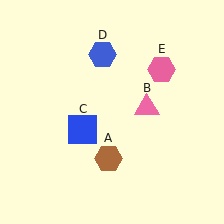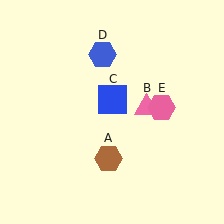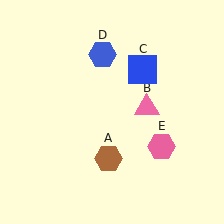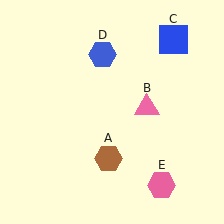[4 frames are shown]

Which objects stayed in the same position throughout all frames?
Brown hexagon (object A) and pink triangle (object B) and blue hexagon (object D) remained stationary.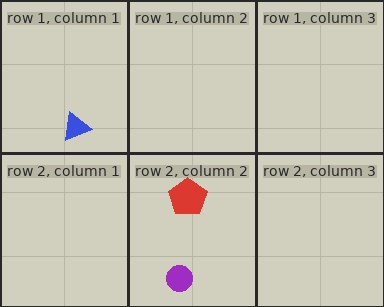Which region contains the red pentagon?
The row 2, column 2 region.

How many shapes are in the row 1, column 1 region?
1.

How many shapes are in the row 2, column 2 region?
2.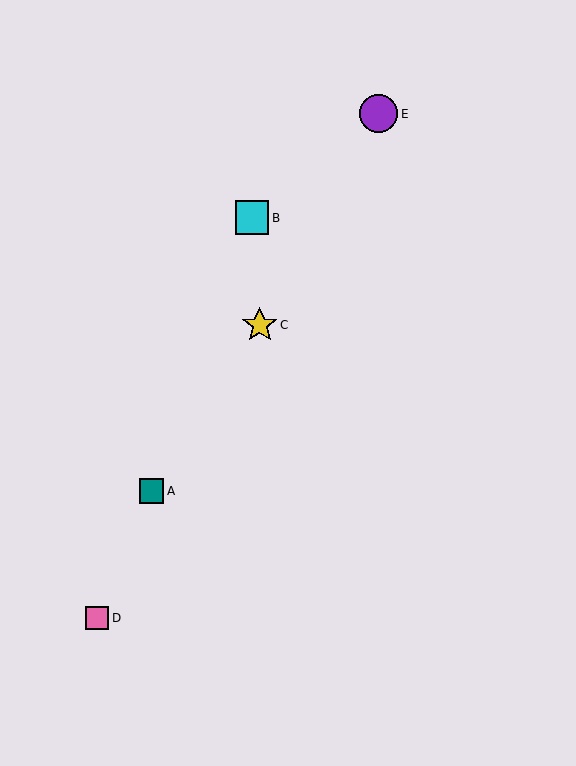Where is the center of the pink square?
The center of the pink square is at (97, 618).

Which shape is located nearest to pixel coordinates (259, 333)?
The yellow star (labeled C) at (260, 325) is nearest to that location.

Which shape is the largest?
The purple circle (labeled E) is the largest.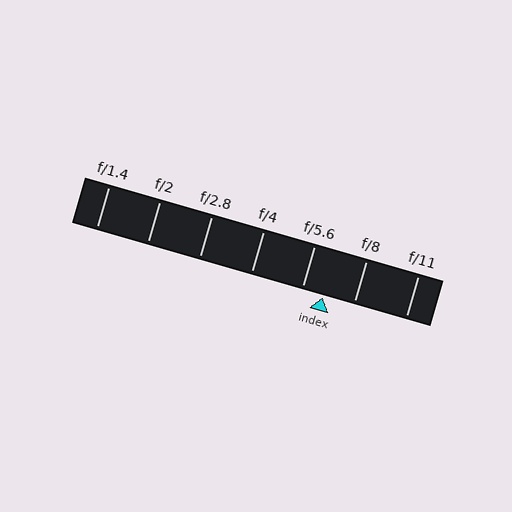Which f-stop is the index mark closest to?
The index mark is closest to f/5.6.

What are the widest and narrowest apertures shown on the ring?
The widest aperture shown is f/1.4 and the narrowest is f/11.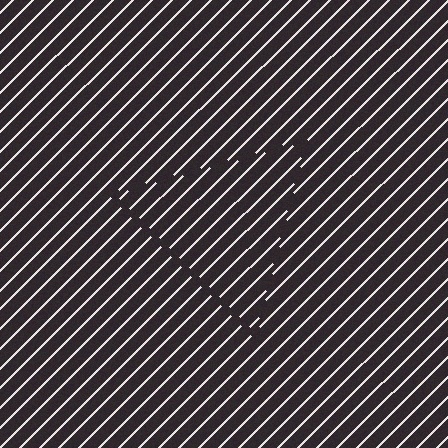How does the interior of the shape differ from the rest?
The interior of the shape contains the same grating, shifted by half a period — the contour is defined by the phase discontinuity where line-ends from the inner and outer gratings abut.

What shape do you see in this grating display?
An illusory triangle. The interior of the shape contains the same grating, shifted by half a period — the contour is defined by the phase discontinuity where line-ends from the inner and outer gratings abut.